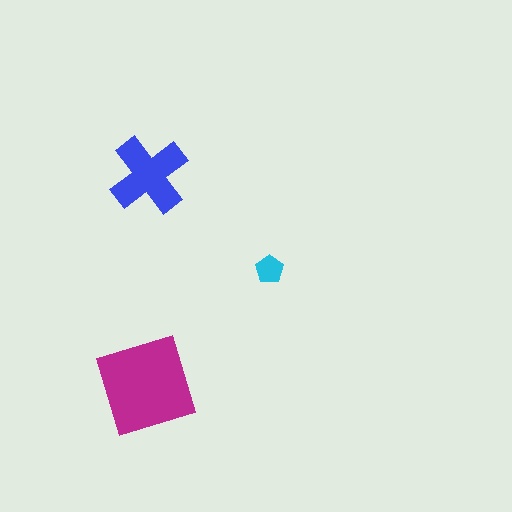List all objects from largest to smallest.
The magenta diamond, the blue cross, the cyan pentagon.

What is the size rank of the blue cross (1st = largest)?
2nd.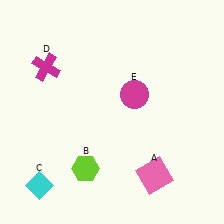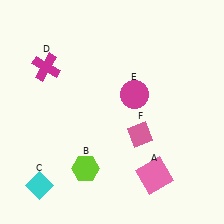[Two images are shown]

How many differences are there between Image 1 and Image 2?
There is 1 difference between the two images.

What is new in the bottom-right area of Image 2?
A pink diamond (F) was added in the bottom-right area of Image 2.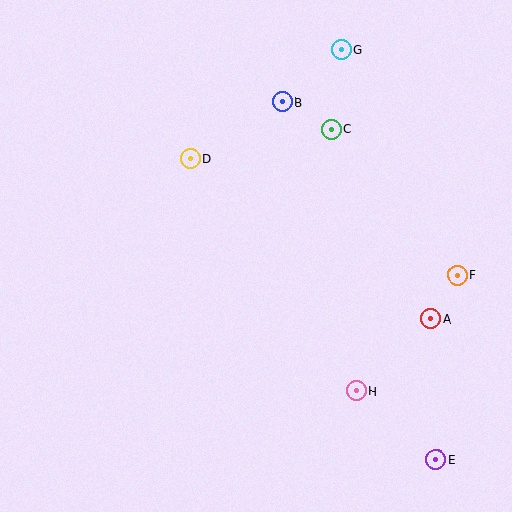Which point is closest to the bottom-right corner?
Point E is closest to the bottom-right corner.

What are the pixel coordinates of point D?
Point D is at (190, 159).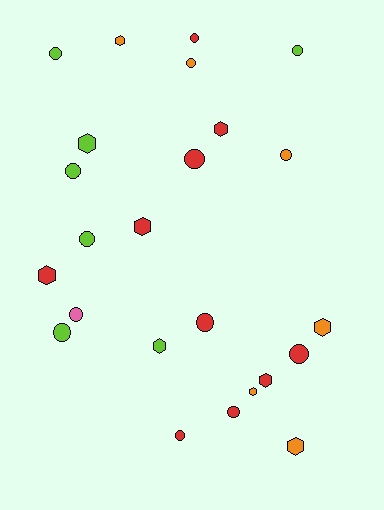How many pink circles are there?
There is 1 pink circle.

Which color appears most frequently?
Red, with 10 objects.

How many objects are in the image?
There are 24 objects.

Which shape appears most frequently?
Circle, with 14 objects.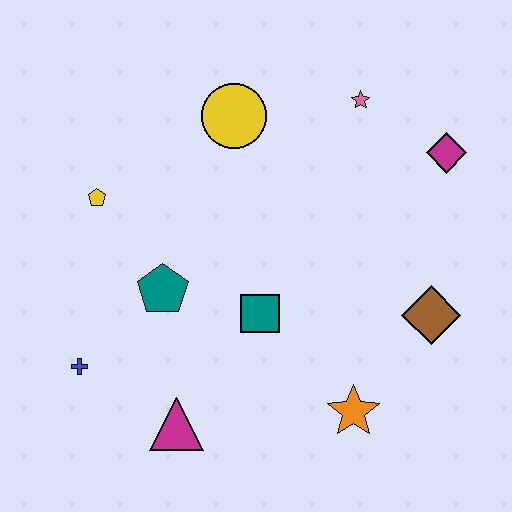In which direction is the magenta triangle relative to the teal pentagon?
The magenta triangle is below the teal pentagon.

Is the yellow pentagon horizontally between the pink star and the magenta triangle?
No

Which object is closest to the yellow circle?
The pink star is closest to the yellow circle.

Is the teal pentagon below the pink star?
Yes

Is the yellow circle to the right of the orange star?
No